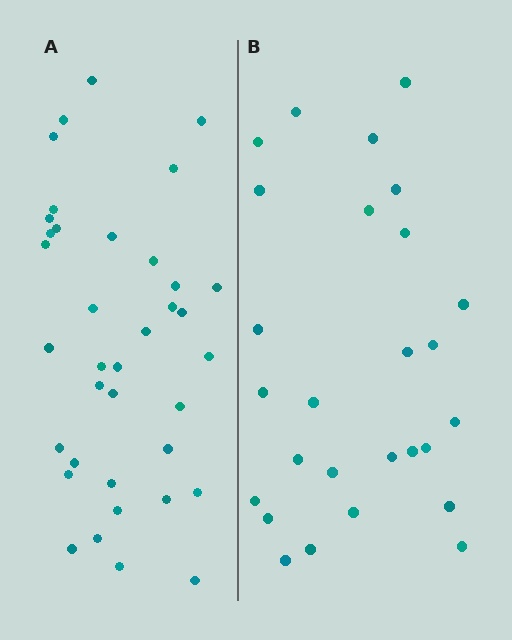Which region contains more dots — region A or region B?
Region A (the left region) has more dots.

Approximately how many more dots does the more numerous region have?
Region A has roughly 10 or so more dots than region B.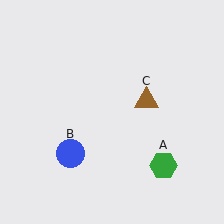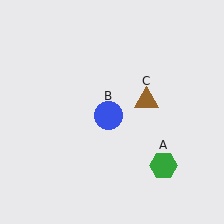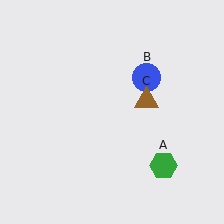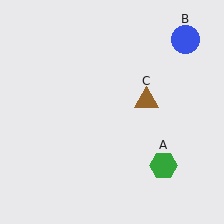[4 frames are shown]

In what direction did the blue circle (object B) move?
The blue circle (object B) moved up and to the right.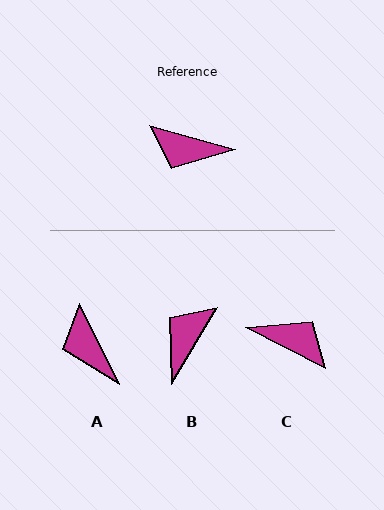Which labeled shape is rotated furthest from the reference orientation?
C, about 169 degrees away.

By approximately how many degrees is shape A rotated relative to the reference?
Approximately 48 degrees clockwise.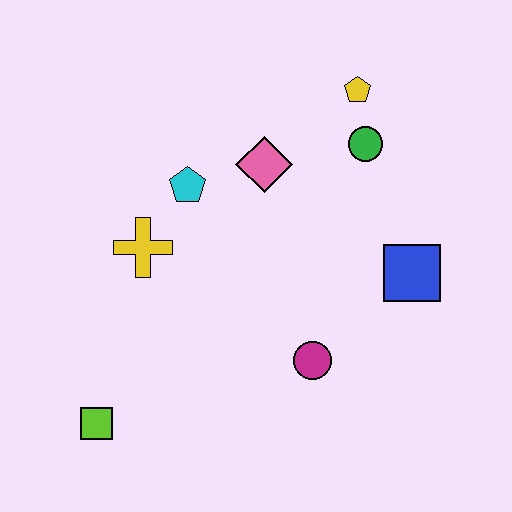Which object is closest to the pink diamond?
The cyan pentagon is closest to the pink diamond.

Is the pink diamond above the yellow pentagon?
No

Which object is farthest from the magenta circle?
The yellow pentagon is farthest from the magenta circle.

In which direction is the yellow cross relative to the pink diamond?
The yellow cross is to the left of the pink diamond.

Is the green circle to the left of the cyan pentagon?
No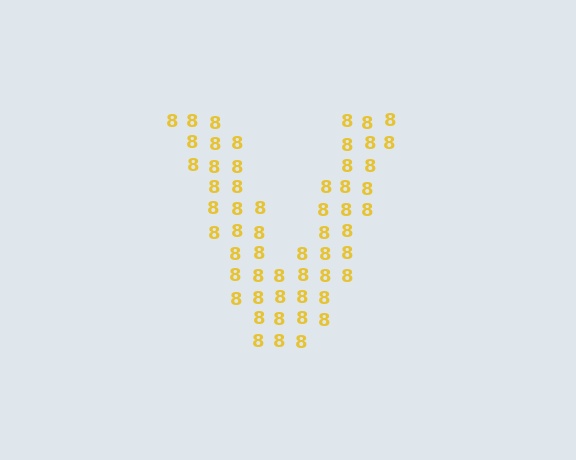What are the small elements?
The small elements are digit 8's.